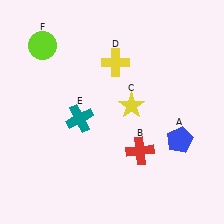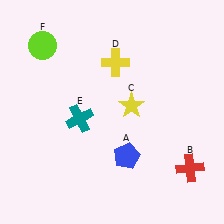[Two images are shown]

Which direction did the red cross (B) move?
The red cross (B) moved right.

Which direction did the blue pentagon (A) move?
The blue pentagon (A) moved left.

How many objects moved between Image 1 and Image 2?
2 objects moved between the two images.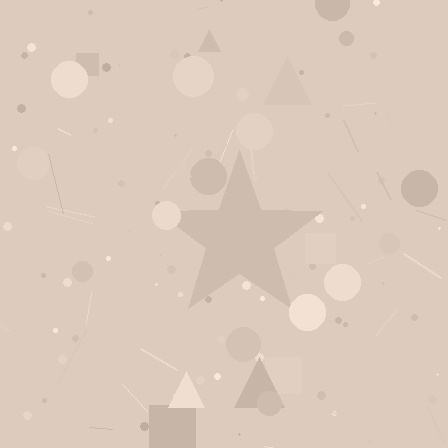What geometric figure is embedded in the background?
A star is embedded in the background.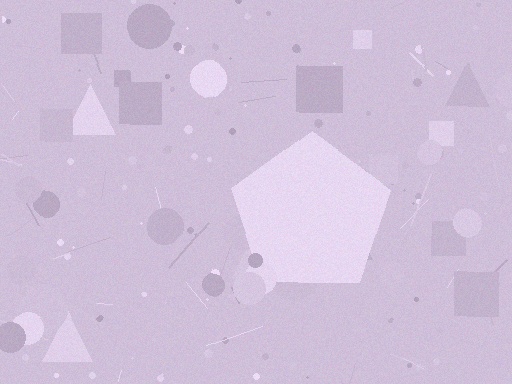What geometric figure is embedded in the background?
A pentagon is embedded in the background.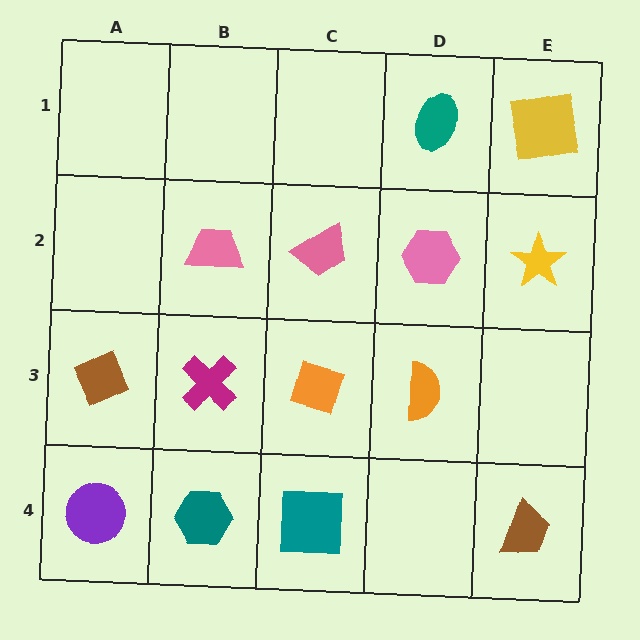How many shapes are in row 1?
2 shapes.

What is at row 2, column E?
A yellow star.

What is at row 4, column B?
A teal hexagon.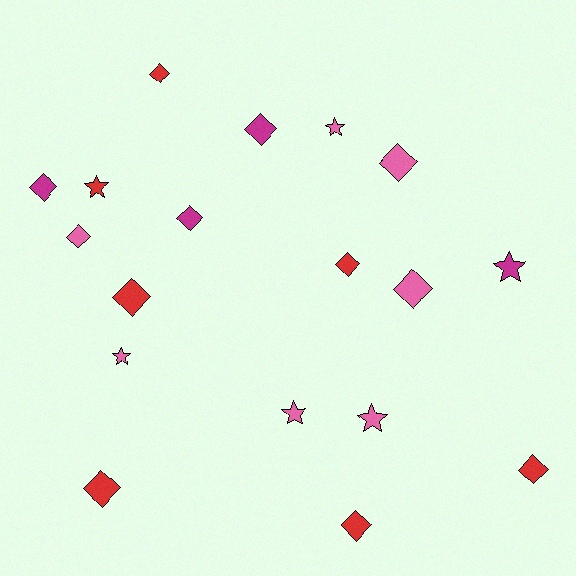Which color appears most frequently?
Pink, with 7 objects.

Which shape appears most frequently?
Diamond, with 12 objects.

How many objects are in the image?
There are 18 objects.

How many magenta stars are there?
There is 1 magenta star.